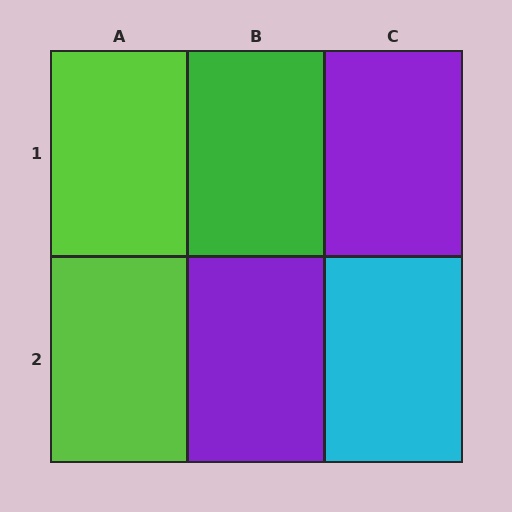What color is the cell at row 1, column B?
Green.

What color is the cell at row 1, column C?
Purple.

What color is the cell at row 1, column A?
Lime.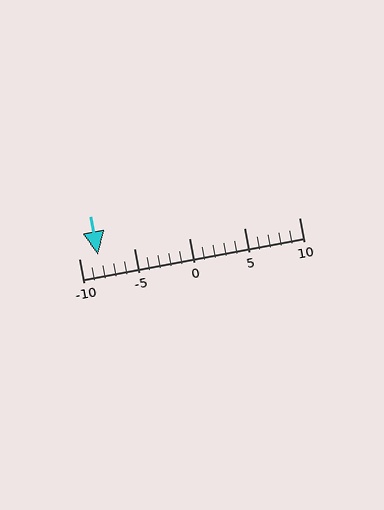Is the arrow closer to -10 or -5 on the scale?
The arrow is closer to -10.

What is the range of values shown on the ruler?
The ruler shows values from -10 to 10.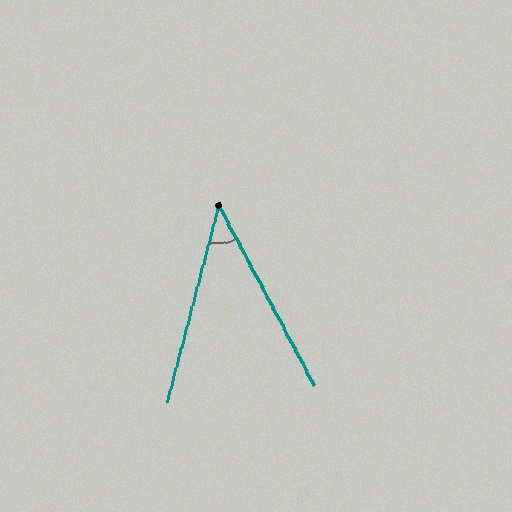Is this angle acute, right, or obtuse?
It is acute.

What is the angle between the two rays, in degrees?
Approximately 43 degrees.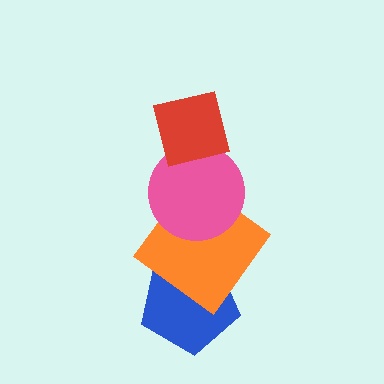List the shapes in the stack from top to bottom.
From top to bottom: the red square, the pink circle, the orange diamond, the blue pentagon.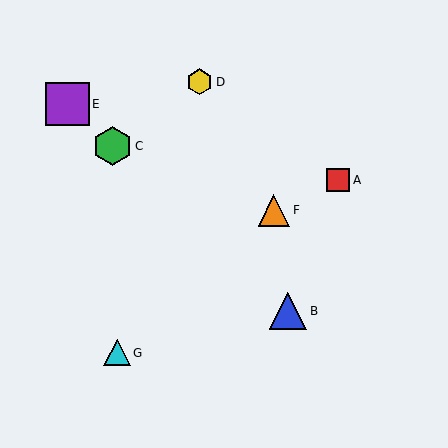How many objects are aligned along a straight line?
3 objects (B, C, E) are aligned along a straight line.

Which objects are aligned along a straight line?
Objects B, C, E are aligned along a straight line.